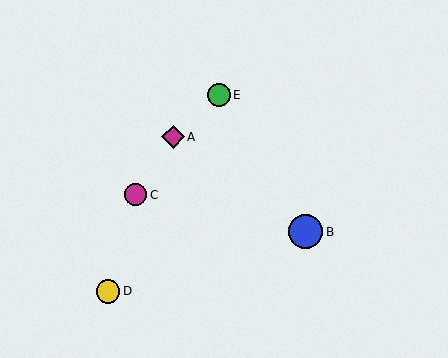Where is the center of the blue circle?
The center of the blue circle is at (306, 232).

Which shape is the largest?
The blue circle (labeled B) is the largest.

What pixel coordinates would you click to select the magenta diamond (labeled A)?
Click at (173, 137) to select the magenta diamond A.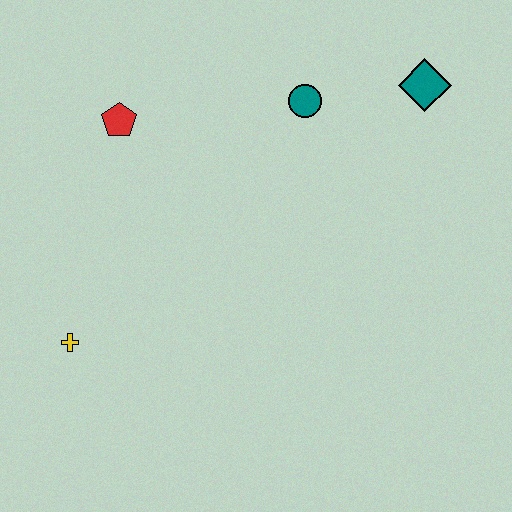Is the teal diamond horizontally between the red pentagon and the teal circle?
No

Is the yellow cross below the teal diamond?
Yes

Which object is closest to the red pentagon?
The teal circle is closest to the red pentagon.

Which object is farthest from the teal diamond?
The yellow cross is farthest from the teal diamond.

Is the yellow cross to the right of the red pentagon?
No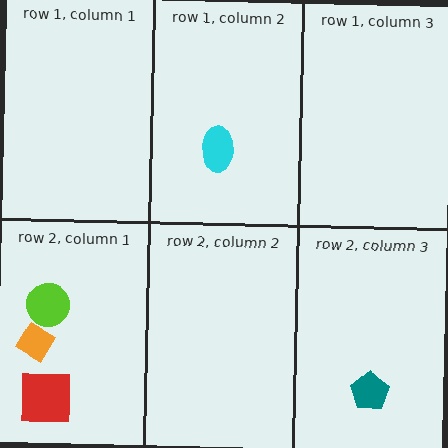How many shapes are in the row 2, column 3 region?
1.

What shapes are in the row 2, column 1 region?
The orange diamond, the lime circle, the red square.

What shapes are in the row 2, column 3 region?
The teal pentagon.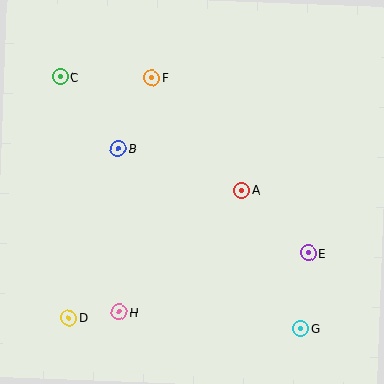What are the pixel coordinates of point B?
Point B is at (118, 149).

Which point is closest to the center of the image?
Point A at (242, 190) is closest to the center.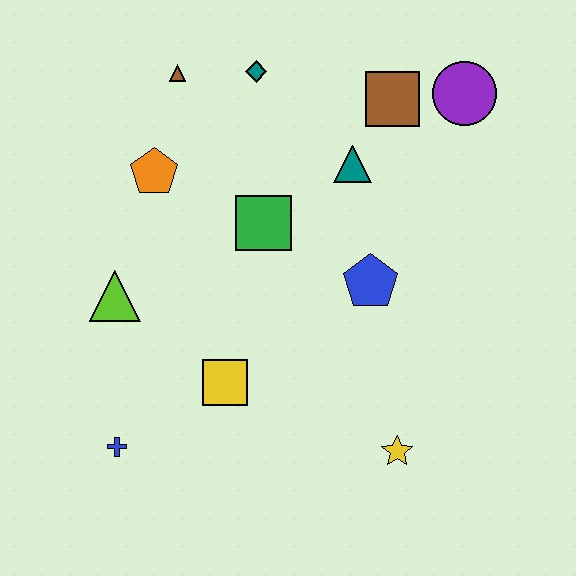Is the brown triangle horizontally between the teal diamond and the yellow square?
No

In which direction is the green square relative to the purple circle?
The green square is to the left of the purple circle.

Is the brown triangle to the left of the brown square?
Yes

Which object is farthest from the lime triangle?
The purple circle is farthest from the lime triangle.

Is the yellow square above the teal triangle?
No